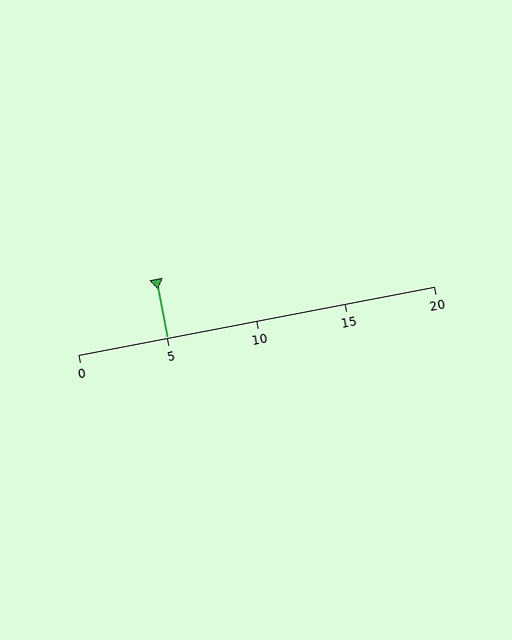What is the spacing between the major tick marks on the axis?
The major ticks are spaced 5 apart.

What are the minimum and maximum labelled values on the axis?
The axis runs from 0 to 20.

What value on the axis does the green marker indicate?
The marker indicates approximately 5.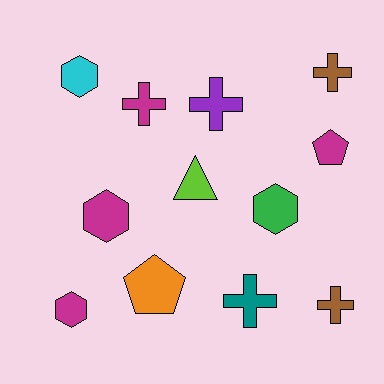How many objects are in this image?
There are 12 objects.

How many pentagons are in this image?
There are 2 pentagons.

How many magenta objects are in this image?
There are 4 magenta objects.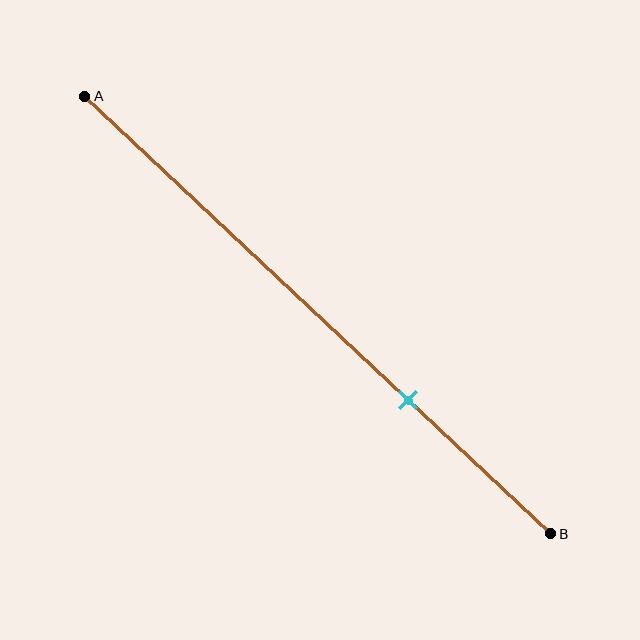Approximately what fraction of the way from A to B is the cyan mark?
The cyan mark is approximately 70% of the way from A to B.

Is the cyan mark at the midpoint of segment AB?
No, the mark is at about 70% from A, not at the 50% midpoint.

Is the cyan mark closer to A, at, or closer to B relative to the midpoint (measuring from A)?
The cyan mark is closer to point B than the midpoint of segment AB.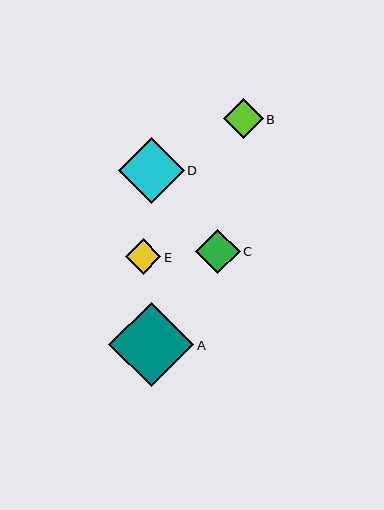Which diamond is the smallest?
Diamond E is the smallest with a size of approximately 35 pixels.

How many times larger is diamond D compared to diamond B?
Diamond D is approximately 1.7 times the size of diamond B.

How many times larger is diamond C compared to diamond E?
Diamond C is approximately 1.3 times the size of diamond E.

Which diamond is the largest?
Diamond A is the largest with a size of approximately 85 pixels.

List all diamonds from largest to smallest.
From largest to smallest: A, D, C, B, E.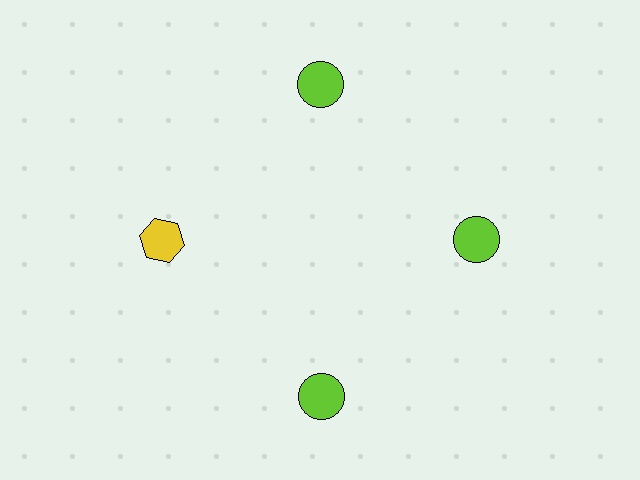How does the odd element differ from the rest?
It differs in both color (yellow instead of lime) and shape (hexagon instead of circle).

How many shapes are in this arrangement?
There are 4 shapes arranged in a ring pattern.